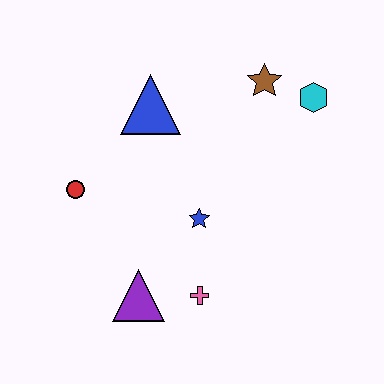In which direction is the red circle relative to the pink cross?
The red circle is to the left of the pink cross.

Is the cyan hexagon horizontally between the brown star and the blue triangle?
No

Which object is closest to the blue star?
The pink cross is closest to the blue star.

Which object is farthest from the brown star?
The purple triangle is farthest from the brown star.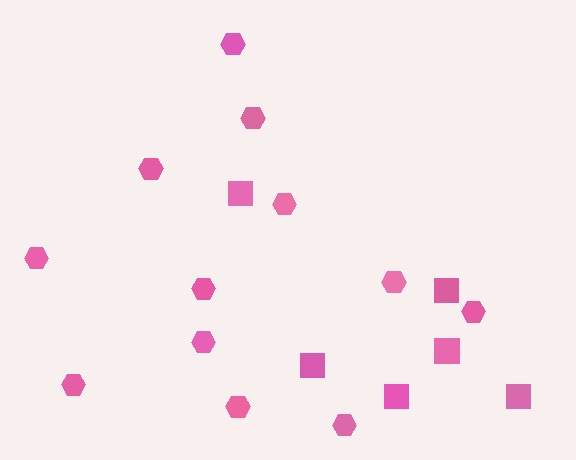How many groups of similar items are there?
There are 2 groups: one group of squares (6) and one group of hexagons (12).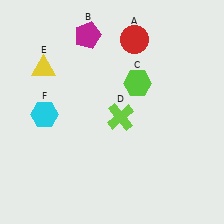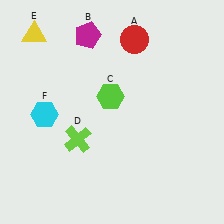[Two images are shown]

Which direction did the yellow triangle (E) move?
The yellow triangle (E) moved up.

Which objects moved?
The objects that moved are: the lime hexagon (C), the lime cross (D), the yellow triangle (E).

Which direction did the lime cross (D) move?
The lime cross (D) moved left.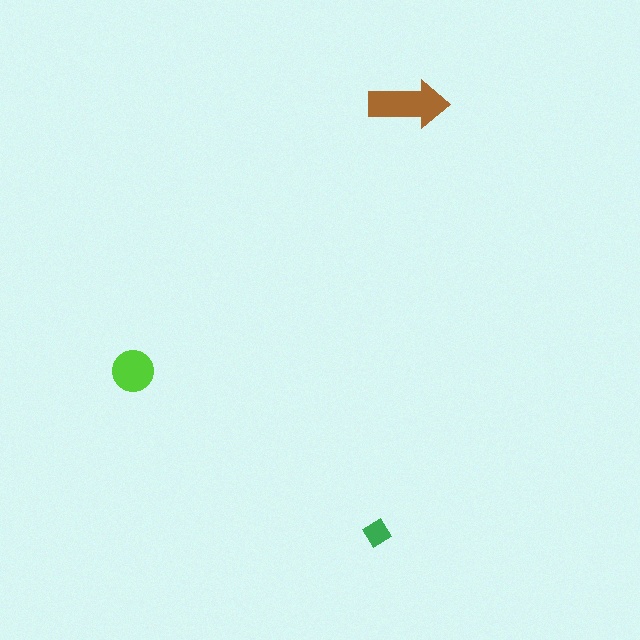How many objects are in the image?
There are 3 objects in the image.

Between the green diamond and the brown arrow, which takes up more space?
The brown arrow.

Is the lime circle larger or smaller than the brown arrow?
Smaller.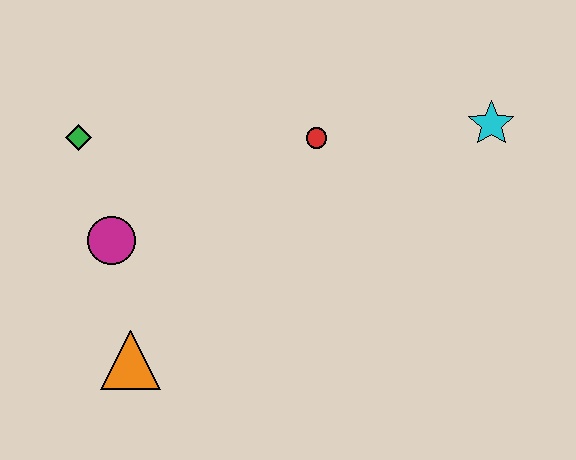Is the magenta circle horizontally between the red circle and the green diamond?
Yes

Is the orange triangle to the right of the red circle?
No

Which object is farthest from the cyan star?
The orange triangle is farthest from the cyan star.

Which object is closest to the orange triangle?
The magenta circle is closest to the orange triangle.